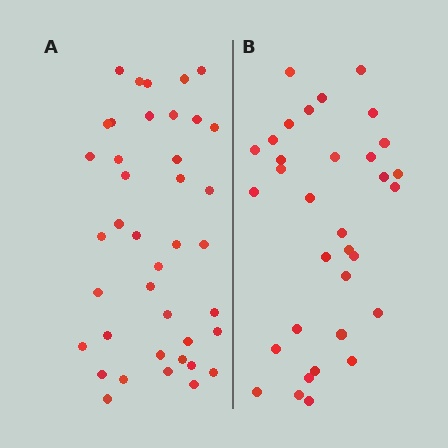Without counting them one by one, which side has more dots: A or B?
Region A (the left region) has more dots.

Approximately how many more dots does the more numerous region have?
Region A has roughly 8 or so more dots than region B.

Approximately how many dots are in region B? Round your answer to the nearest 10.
About 30 dots. (The exact count is 33, which rounds to 30.)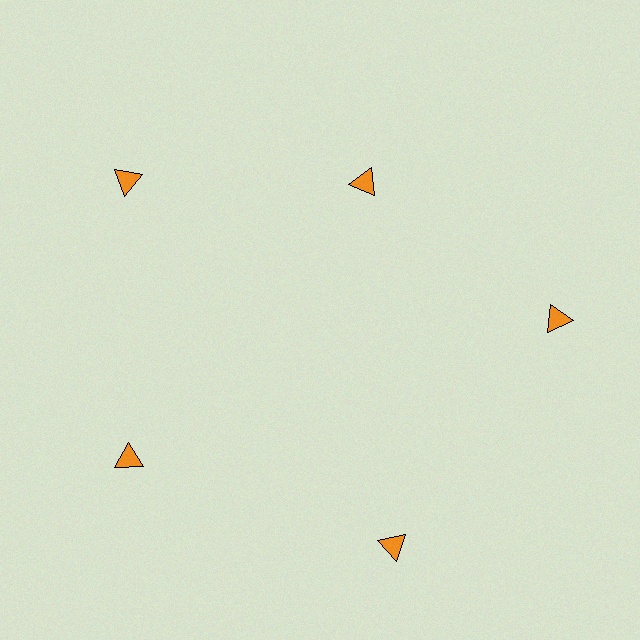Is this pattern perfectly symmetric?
No. The 5 orange triangles are arranged in a ring, but one element near the 1 o'clock position is pulled inward toward the center, breaking the 5-fold rotational symmetry.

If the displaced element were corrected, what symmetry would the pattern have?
It would have 5-fold rotational symmetry — the pattern would map onto itself every 72 degrees.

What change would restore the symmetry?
The symmetry would be restored by moving it outward, back onto the ring so that all 5 triangles sit at equal angles and equal distance from the center.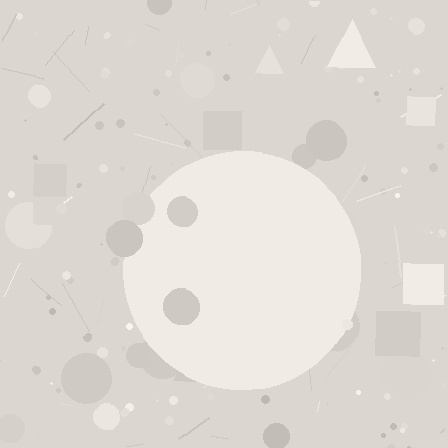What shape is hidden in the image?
A circle is hidden in the image.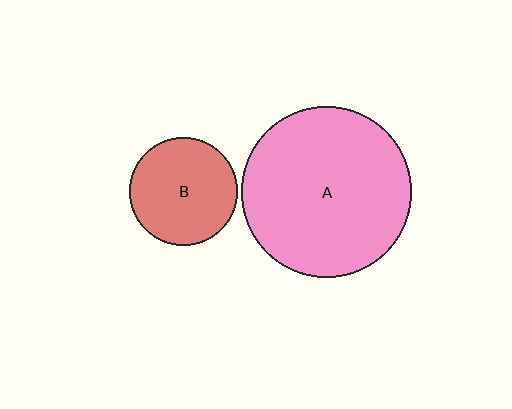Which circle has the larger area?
Circle A (pink).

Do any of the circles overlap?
No, none of the circles overlap.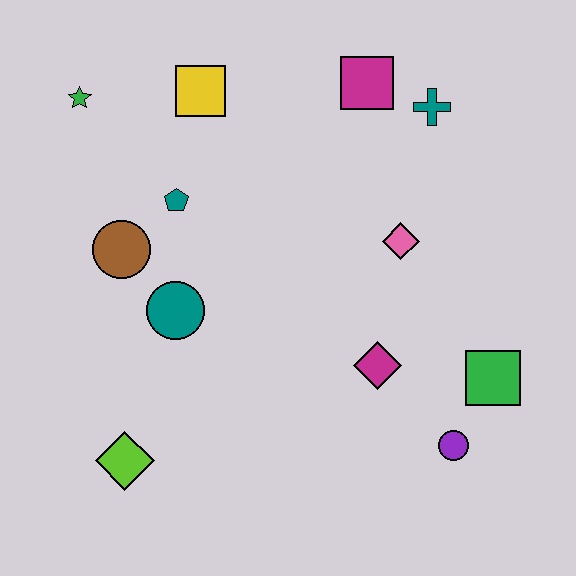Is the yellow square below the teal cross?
No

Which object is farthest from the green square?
The green star is farthest from the green square.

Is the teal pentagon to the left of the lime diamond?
No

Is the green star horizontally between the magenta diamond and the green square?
No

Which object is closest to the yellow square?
The teal pentagon is closest to the yellow square.